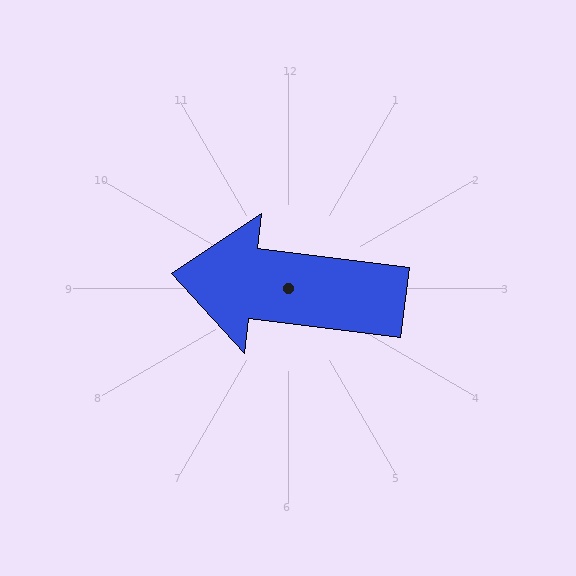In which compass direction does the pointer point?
West.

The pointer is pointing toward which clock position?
Roughly 9 o'clock.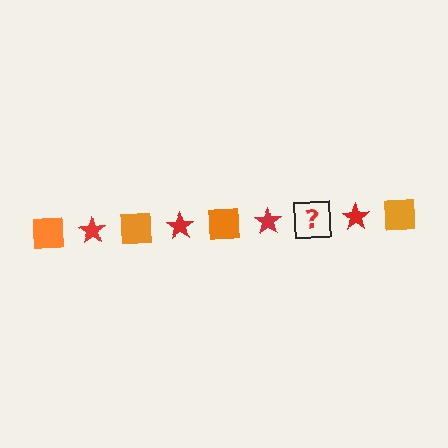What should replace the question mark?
The question mark should be replaced with an orange square.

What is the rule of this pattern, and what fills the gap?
The rule is that the pattern alternates between orange square and red star. The gap should be filled with an orange square.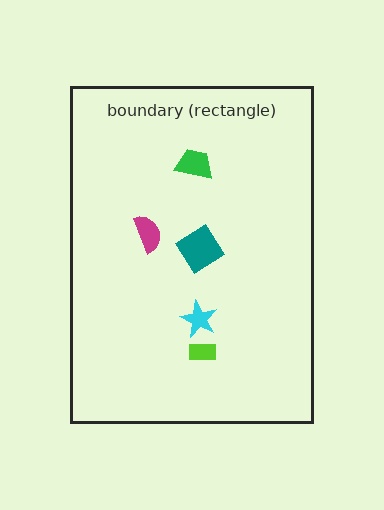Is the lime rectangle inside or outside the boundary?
Inside.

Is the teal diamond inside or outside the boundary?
Inside.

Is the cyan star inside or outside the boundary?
Inside.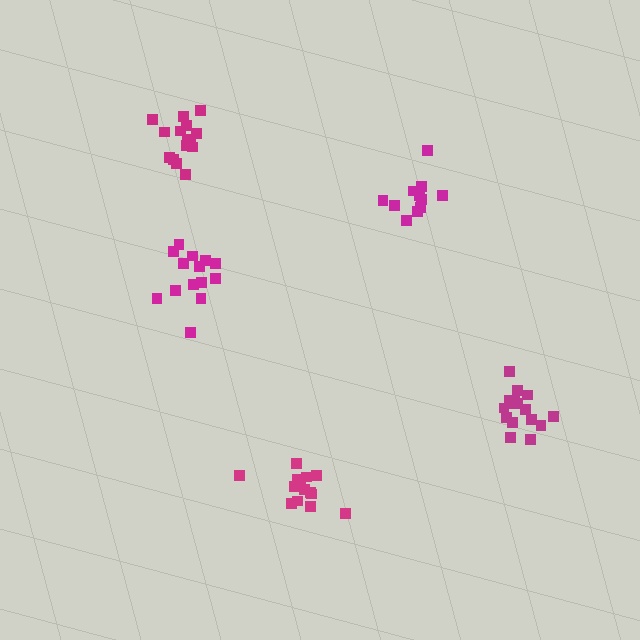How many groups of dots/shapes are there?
There are 5 groups.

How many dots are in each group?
Group 1: 14 dots, Group 2: 14 dots, Group 3: 16 dots, Group 4: 11 dots, Group 5: 17 dots (72 total).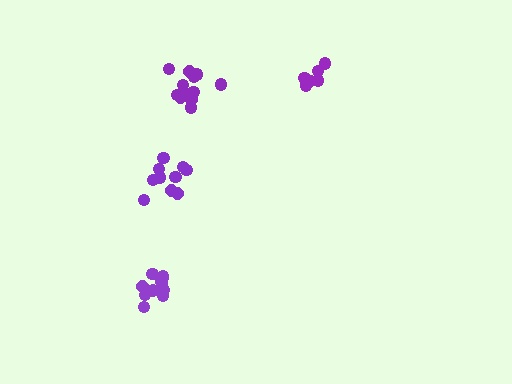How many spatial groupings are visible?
There are 4 spatial groupings.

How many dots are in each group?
Group 1: 12 dots, Group 2: 7 dots, Group 3: 10 dots, Group 4: 11 dots (40 total).